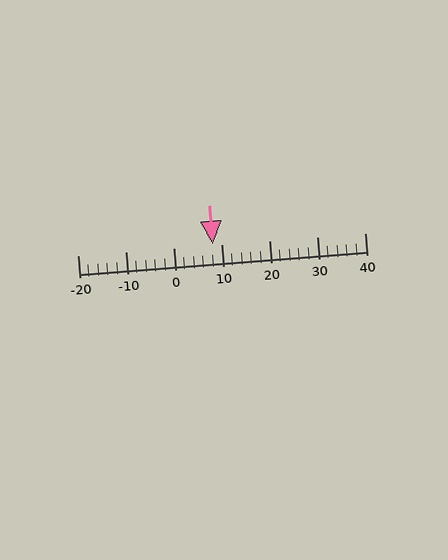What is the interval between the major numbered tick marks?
The major tick marks are spaced 10 units apart.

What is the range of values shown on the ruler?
The ruler shows values from -20 to 40.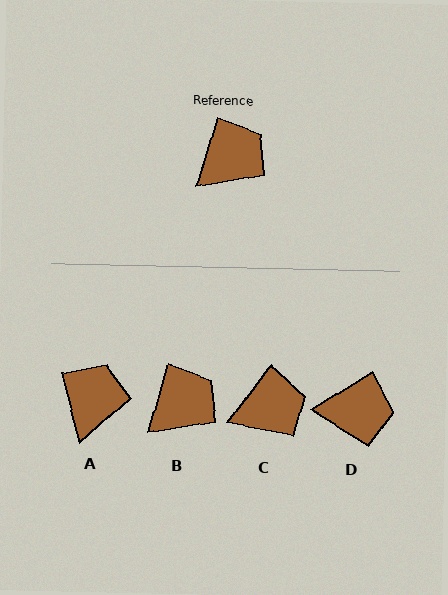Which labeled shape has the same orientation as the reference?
B.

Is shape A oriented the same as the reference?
No, it is off by about 31 degrees.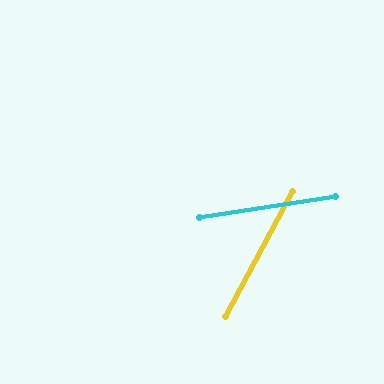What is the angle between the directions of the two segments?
Approximately 53 degrees.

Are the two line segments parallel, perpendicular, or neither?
Neither parallel nor perpendicular — they differ by about 53°.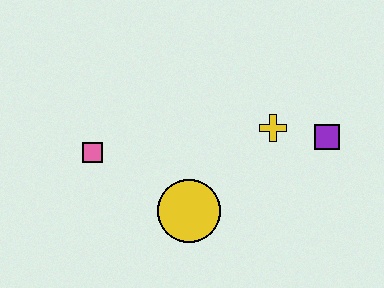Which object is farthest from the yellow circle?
The purple square is farthest from the yellow circle.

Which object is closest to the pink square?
The yellow circle is closest to the pink square.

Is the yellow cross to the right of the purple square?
No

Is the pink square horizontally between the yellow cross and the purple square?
No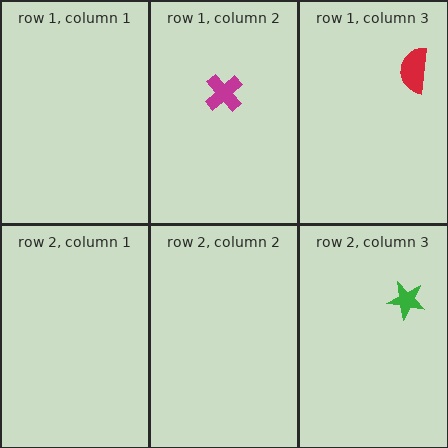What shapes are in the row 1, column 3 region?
The red semicircle.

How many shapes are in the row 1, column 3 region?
1.